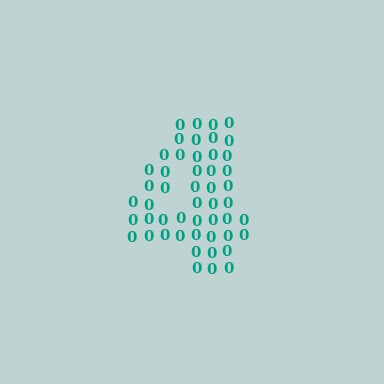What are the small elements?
The small elements are digit 0's.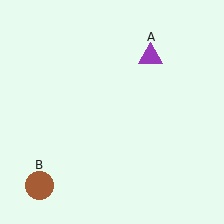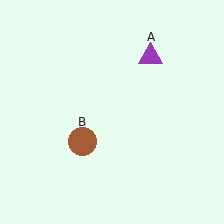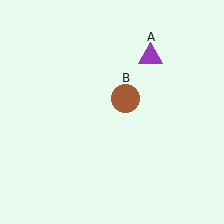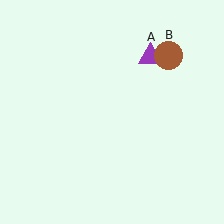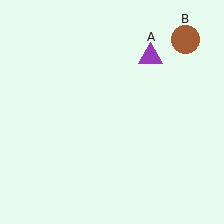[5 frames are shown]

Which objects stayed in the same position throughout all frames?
Purple triangle (object A) remained stationary.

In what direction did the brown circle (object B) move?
The brown circle (object B) moved up and to the right.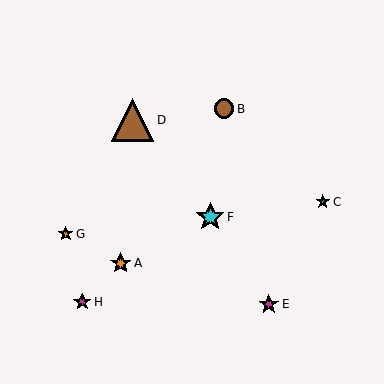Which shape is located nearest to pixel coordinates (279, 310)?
The magenta star (labeled E) at (269, 304) is nearest to that location.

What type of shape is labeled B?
Shape B is a brown circle.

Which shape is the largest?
The brown triangle (labeled D) is the largest.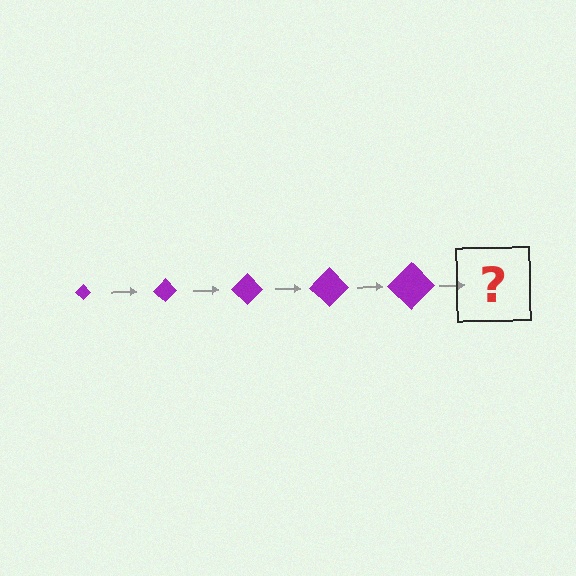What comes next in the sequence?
The next element should be a purple diamond, larger than the previous one.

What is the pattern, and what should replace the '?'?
The pattern is that the diamond gets progressively larger each step. The '?' should be a purple diamond, larger than the previous one.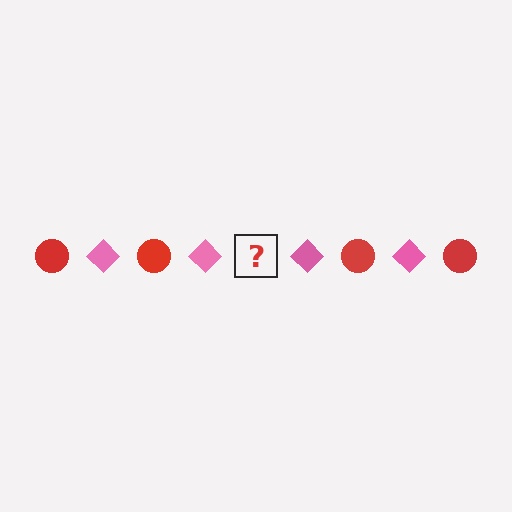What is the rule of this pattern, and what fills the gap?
The rule is that the pattern alternates between red circle and pink diamond. The gap should be filled with a red circle.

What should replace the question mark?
The question mark should be replaced with a red circle.